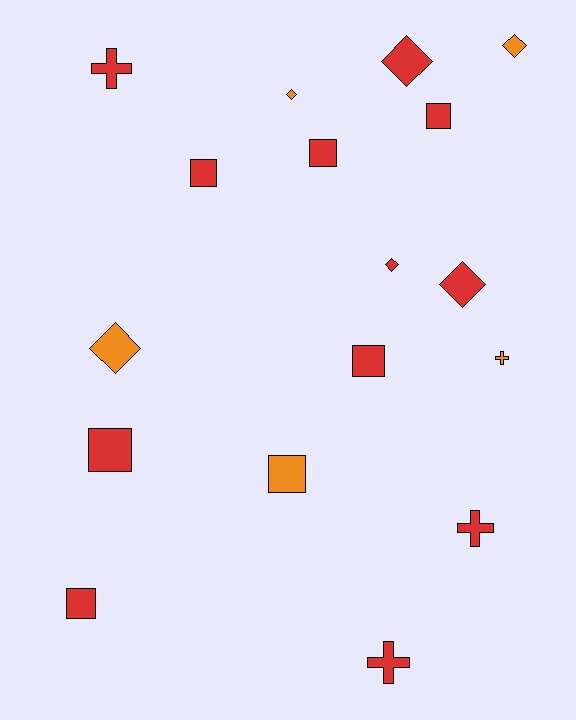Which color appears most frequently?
Red, with 12 objects.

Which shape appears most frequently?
Square, with 7 objects.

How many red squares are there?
There are 6 red squares.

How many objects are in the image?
There are 17 objects.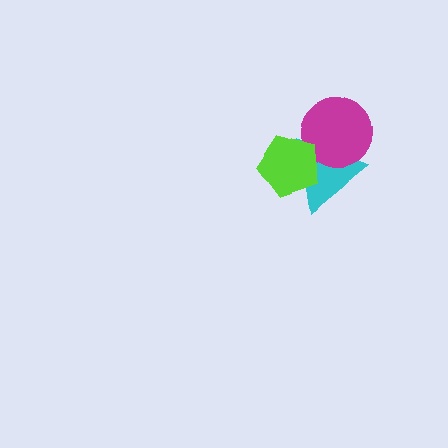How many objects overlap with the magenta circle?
2 objects overlap with the magenta circle.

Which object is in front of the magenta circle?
The lime pentagon is in front of the magenta circle.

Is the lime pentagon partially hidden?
No, no other shape covers it.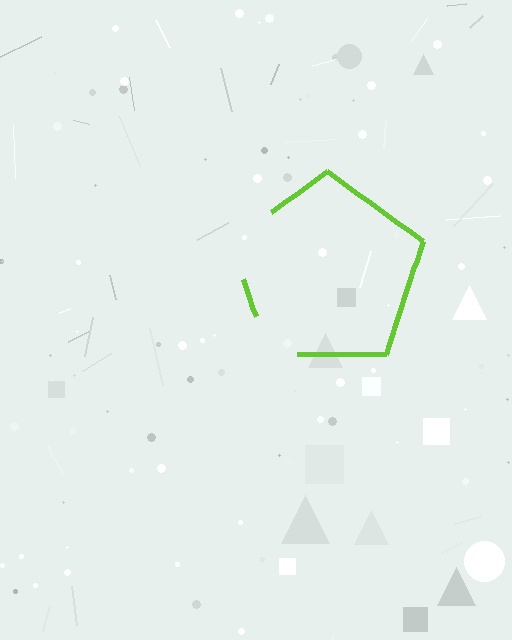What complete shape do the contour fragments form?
The contour fragments form a pentagon.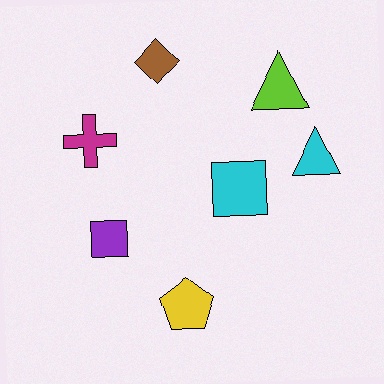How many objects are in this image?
There are 7 objects.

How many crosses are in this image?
There is 1 cross.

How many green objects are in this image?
There are no green objects.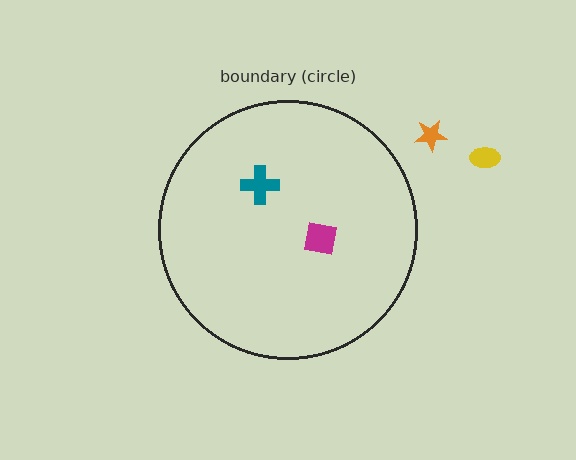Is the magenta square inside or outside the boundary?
Inside.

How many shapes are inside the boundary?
2 inside, 2 outside.